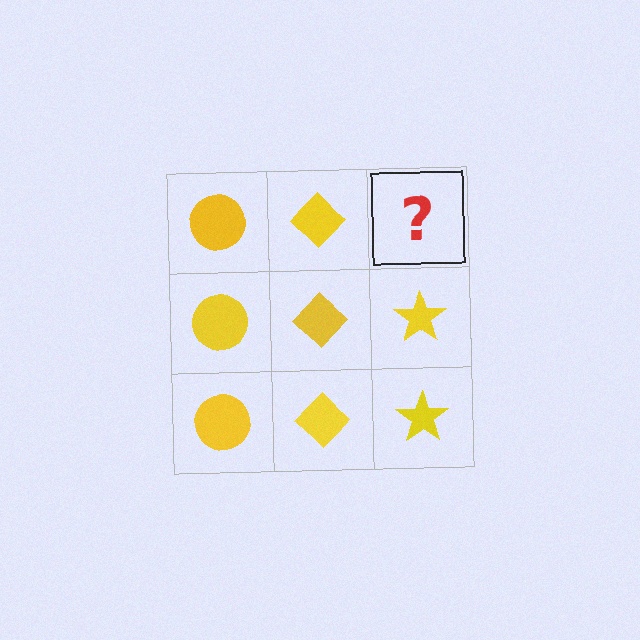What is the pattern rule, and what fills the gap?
The rule is that each column has a consistent shape. The gap should be filled with a yellow star.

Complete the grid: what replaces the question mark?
The question mark should be replaced with a yellow star.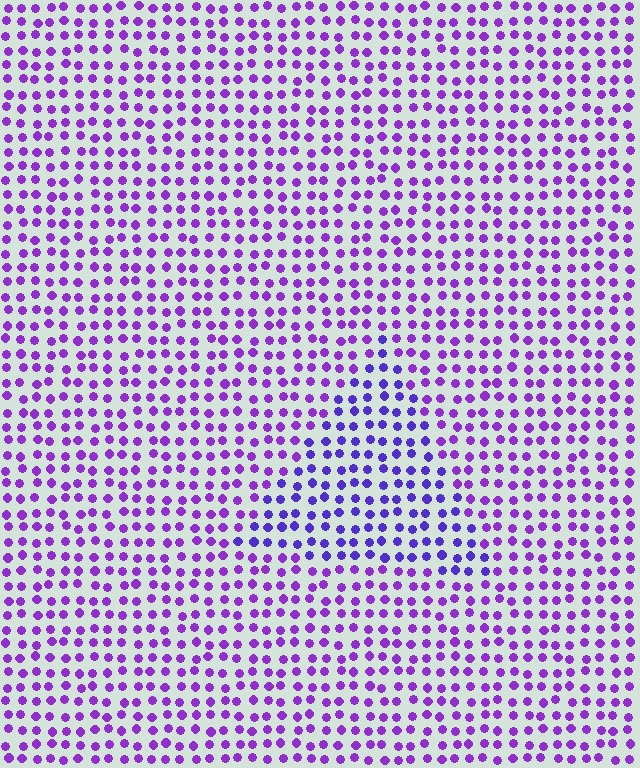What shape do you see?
I see a triangle.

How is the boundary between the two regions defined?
The boundary is defined purely by a slight shift in hue (about 25 degrees). Spacing, size, and orientation are identical on both sides.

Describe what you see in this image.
The image is filled with small purple elements in a uniform arrangement. A triangle-shaped region is visible where the elements are tinted to a slightly different hue, forming a subtle color boundary.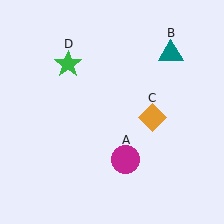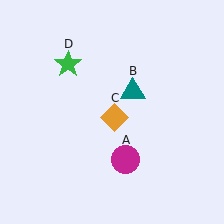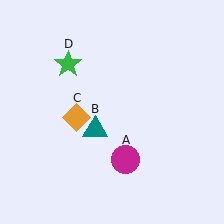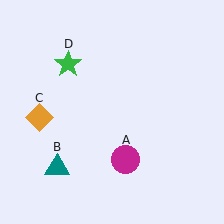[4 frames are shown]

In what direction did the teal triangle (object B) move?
The teal triangle (object B) moved down and to the left.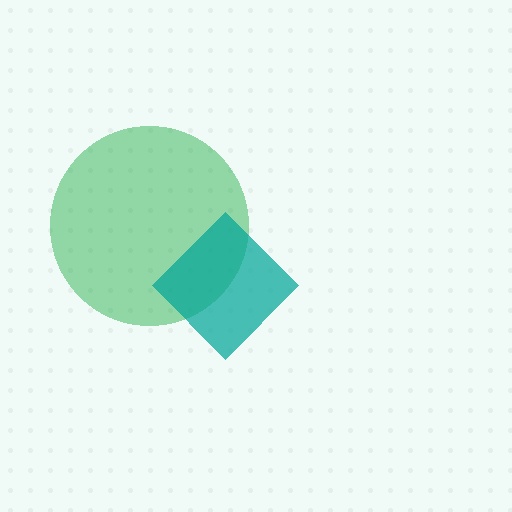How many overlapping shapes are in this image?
There are 2 overlapping shapes in the image.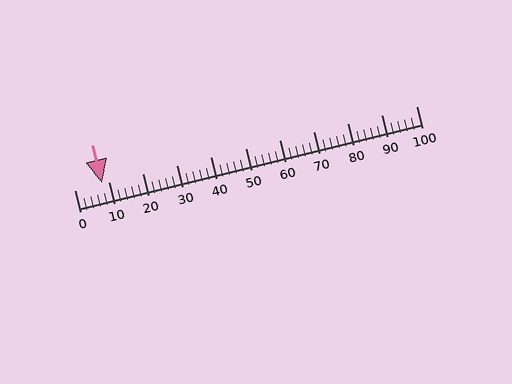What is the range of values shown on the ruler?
The ruler shows values from 0 to 100.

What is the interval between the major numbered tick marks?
The major tick marks are spaced 10 units apart.